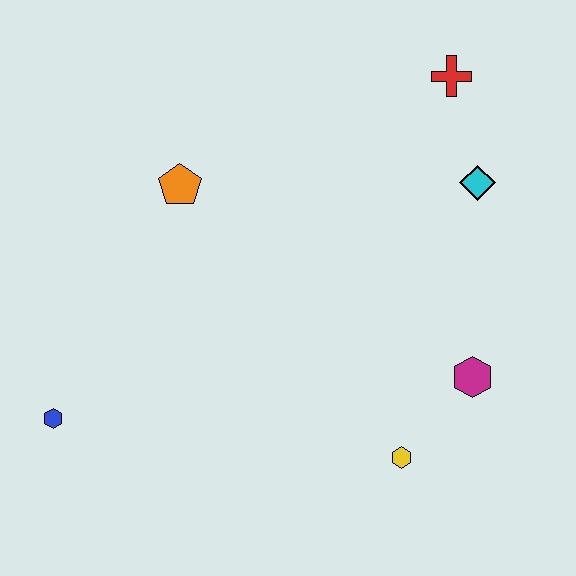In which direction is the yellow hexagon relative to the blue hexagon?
The yellow hexagon is to the right of the blue hexagon.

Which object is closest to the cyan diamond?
The red cross is closest to the cyan diamond.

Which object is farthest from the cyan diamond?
The blue hexagon is farthest from the cyan diamond.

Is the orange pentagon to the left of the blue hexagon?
No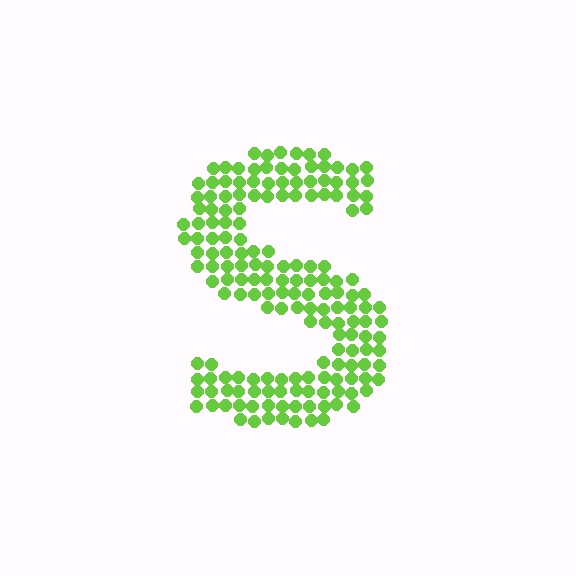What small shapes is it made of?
It is made of small circles.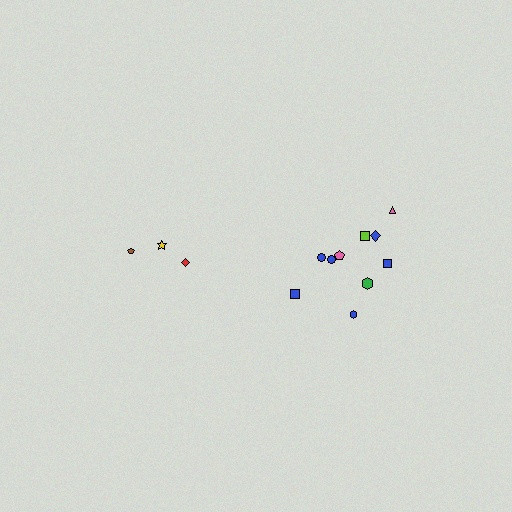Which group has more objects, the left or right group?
The right group.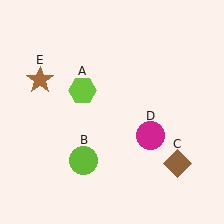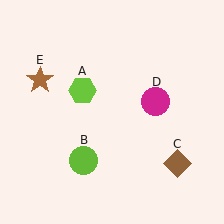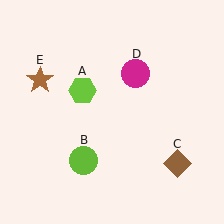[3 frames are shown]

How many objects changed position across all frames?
1 object changed position: magenta circle (object D).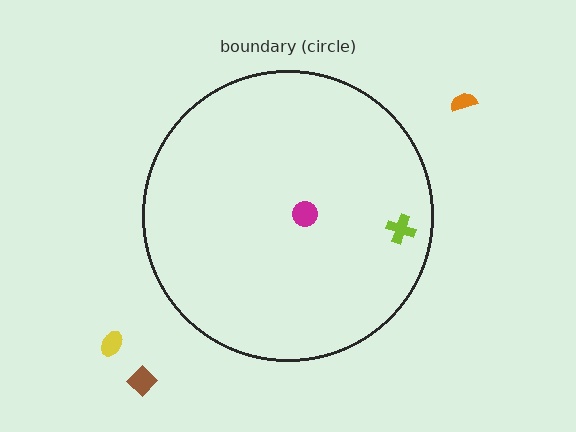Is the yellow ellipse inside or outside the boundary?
Outside.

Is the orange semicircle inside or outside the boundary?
Outside.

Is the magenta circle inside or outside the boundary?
Inside.